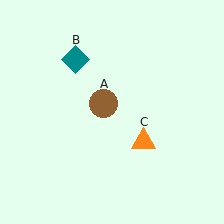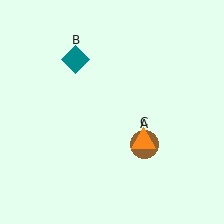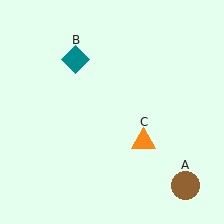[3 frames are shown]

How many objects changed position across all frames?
1 object changed position: brown circle (object A).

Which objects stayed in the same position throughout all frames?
Teal diamond (object B) and orange triangle (object C) remained stationary.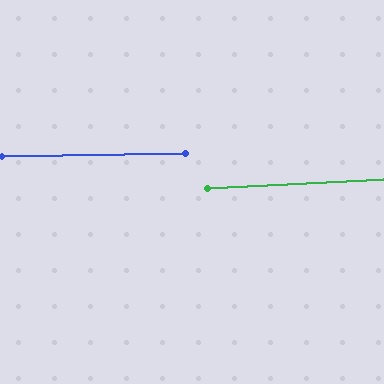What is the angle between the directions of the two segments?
Approximately 2 degrees.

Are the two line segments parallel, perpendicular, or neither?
Parallel — their directions differ by only 1.6°.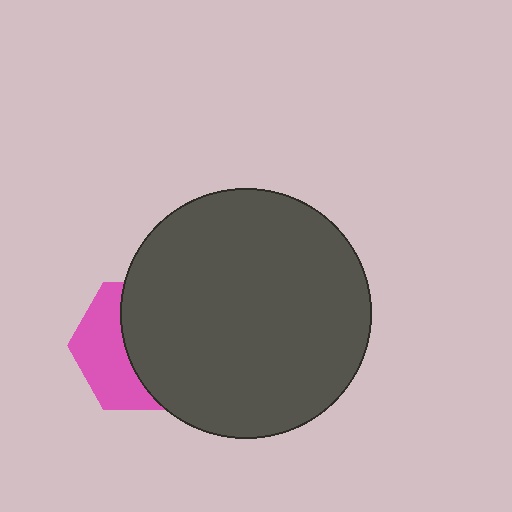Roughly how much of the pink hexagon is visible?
A small part of it is visible (roughly 41%).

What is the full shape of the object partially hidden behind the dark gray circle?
The partially hidden object is a pink hexagon.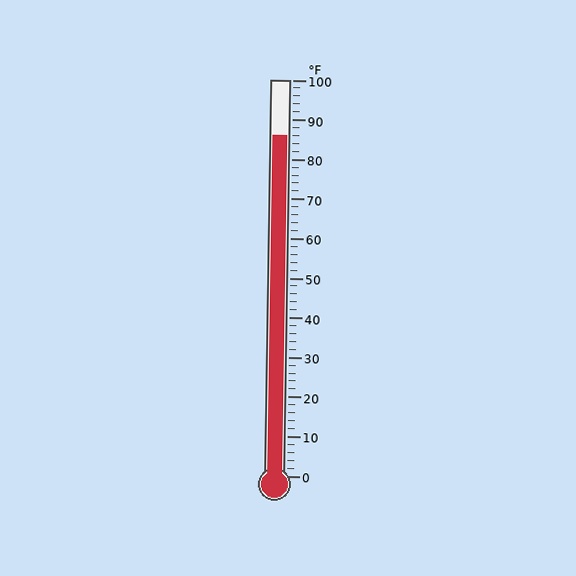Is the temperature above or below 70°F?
The temperature is above 70°F.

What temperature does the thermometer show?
The thermometer shows approximately 86°F.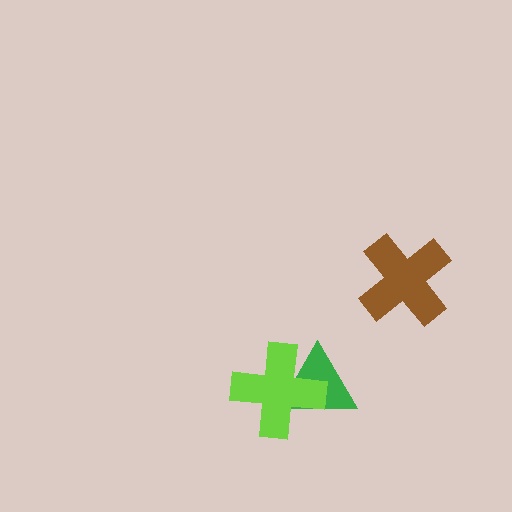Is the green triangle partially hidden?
Yes, it is partially covered by another shape.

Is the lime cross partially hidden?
No, no other shape covers it.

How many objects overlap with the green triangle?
1 object overlaps with the green triangle.